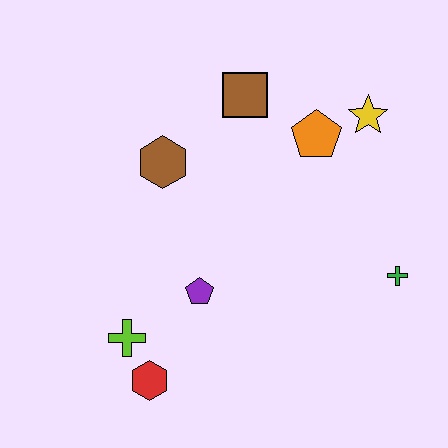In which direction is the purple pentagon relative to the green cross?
The purple pentagon is to the left of the green cross.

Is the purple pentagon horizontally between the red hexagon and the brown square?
Yes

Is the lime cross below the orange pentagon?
Yes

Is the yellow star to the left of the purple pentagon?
No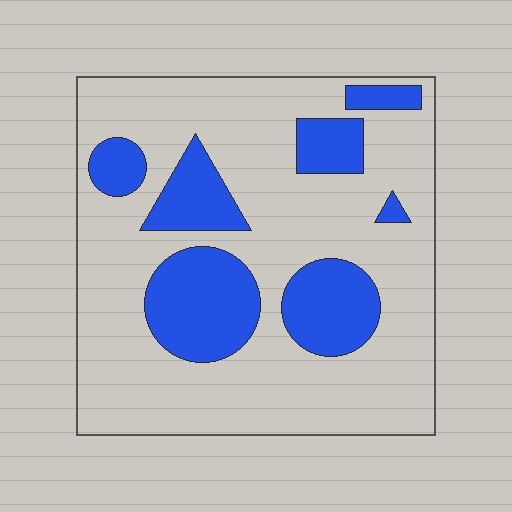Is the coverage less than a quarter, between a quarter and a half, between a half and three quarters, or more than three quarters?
Between a quarter and a half.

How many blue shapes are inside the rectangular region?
7.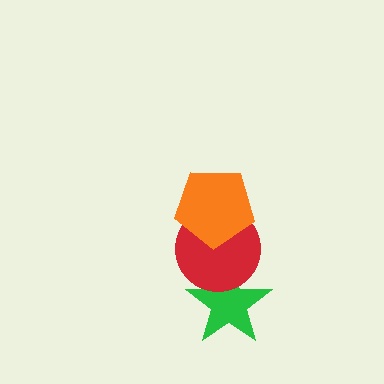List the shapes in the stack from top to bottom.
From top to bottom: the orange pentagon, the red circle, the green star.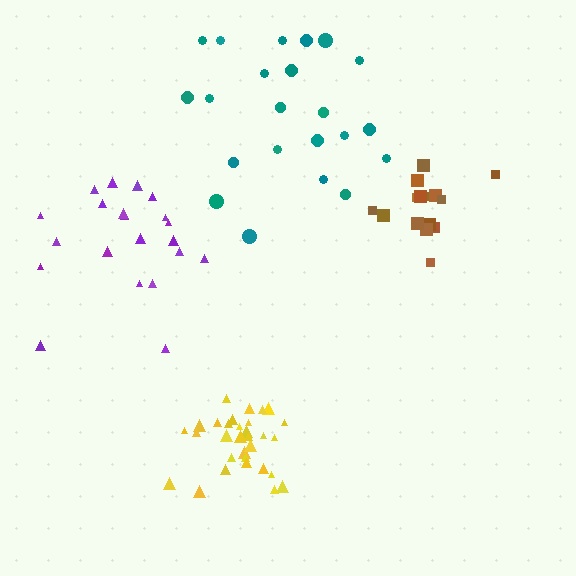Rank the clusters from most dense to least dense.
yellow, brown, purple, teal.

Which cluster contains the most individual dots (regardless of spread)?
Yellow (32).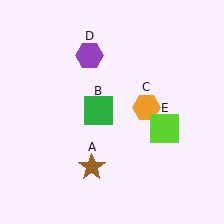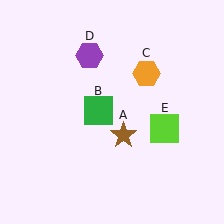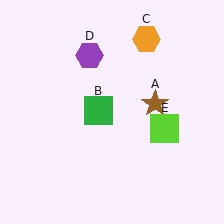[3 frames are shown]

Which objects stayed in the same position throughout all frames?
Green square (object B) and purple hexagon (object D) and lime square (object E) remained stationary.